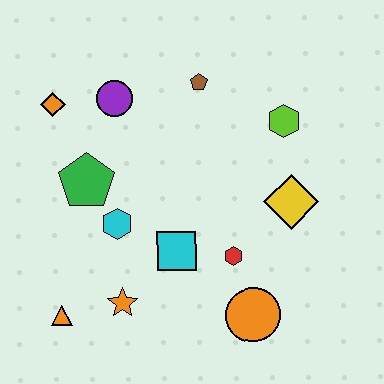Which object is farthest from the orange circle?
The orange diamond is farthest from the orange circle.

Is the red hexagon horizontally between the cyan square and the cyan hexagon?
No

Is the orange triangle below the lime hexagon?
Yes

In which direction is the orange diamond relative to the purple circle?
The orange diamond is to the left of the purple circle.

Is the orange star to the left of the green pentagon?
No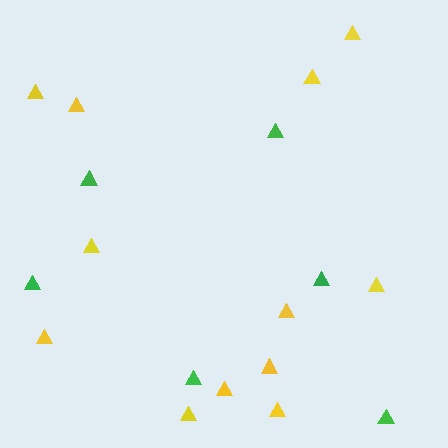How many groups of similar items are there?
There are 2 groups: one group of yellow triangles (12) and one group of green triangles (6).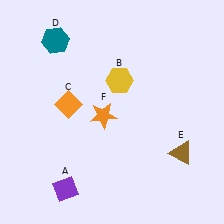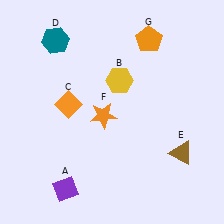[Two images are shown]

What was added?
An orange pentagon (G) was added in Image 2.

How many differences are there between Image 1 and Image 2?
There is 1 difference between the two images.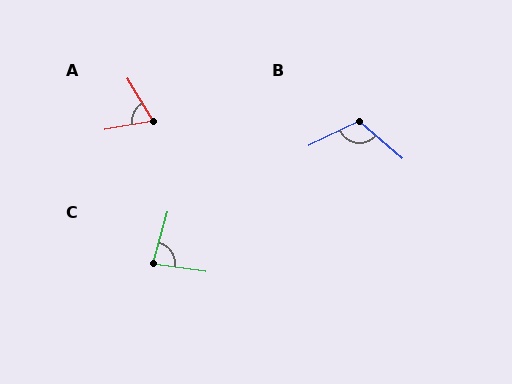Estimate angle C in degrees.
Approximately 82 degrees.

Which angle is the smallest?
A, at approximately 69 degrees.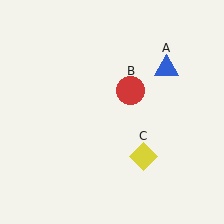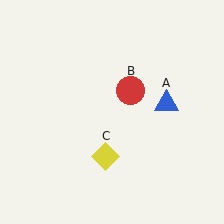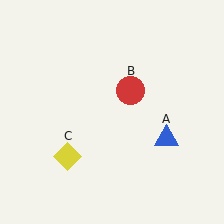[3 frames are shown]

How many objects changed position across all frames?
2 objects changed position: blue triangle (object A), yellow diamond (object C).